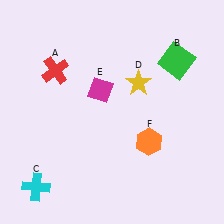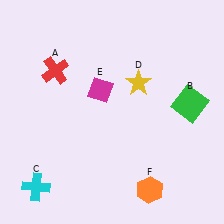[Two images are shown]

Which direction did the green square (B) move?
The green square (B) moved down.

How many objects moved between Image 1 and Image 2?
2 objects moved between the two images.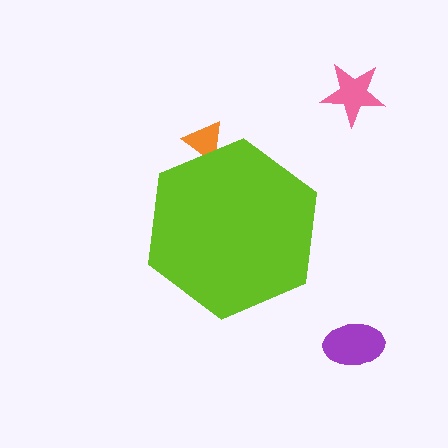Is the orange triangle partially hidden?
Yes, the orange triangle is partially hidden behind the lime hexagon.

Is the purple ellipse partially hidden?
No, the purple ellipse is fully visible.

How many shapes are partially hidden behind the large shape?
1 shape is partially hidden.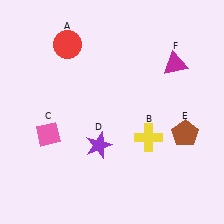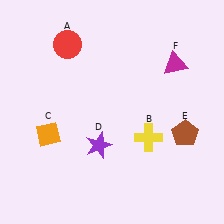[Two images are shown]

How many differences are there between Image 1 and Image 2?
There is 1 difference between the two images.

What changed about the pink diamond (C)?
In Image 1, C is pink. In Image 2, it changed to orange.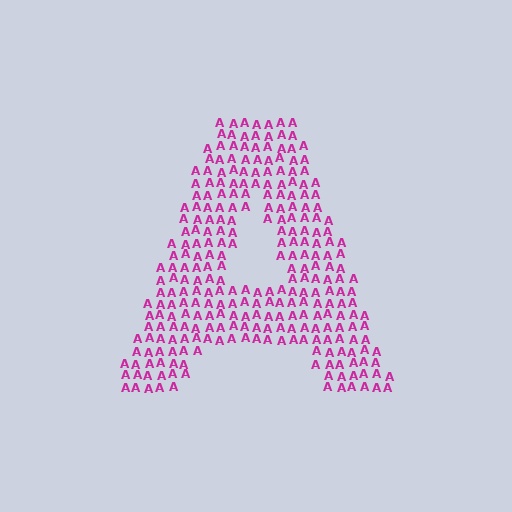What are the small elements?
The small elements are letter A's.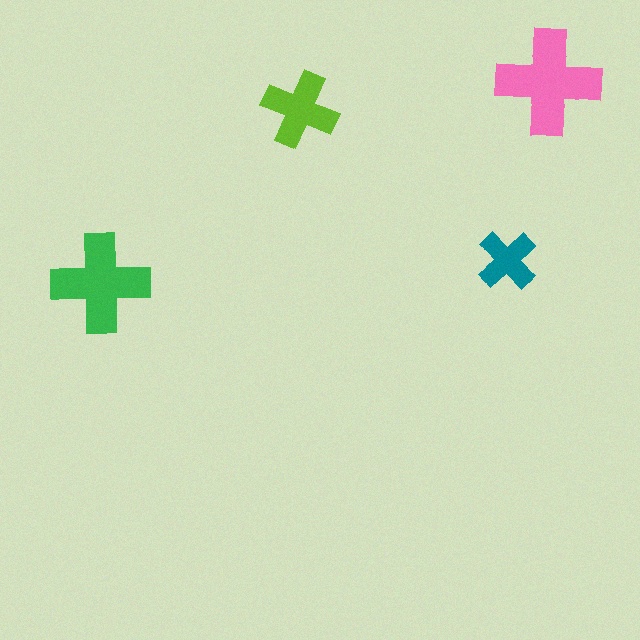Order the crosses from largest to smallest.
the pink one, the green one, the lime one, the teal one.